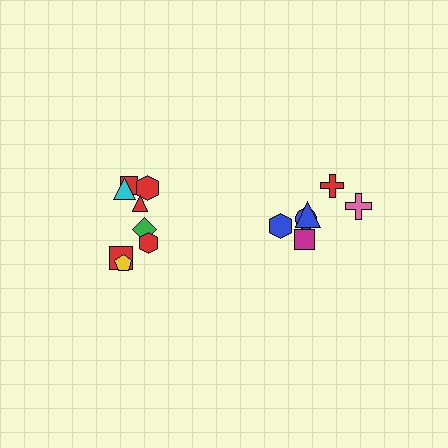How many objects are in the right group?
There are 6 objects.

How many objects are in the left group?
There are 8 objects.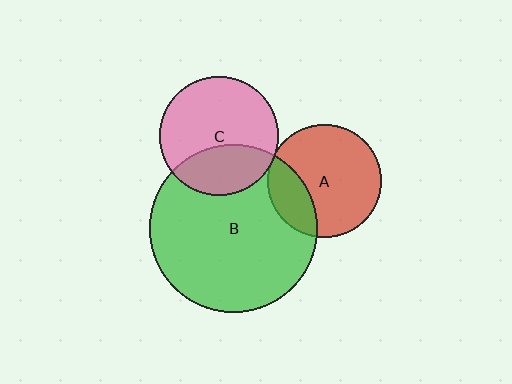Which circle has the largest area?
Circle B (green).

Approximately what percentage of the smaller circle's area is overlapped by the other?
Approximately 35%.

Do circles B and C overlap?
Yes.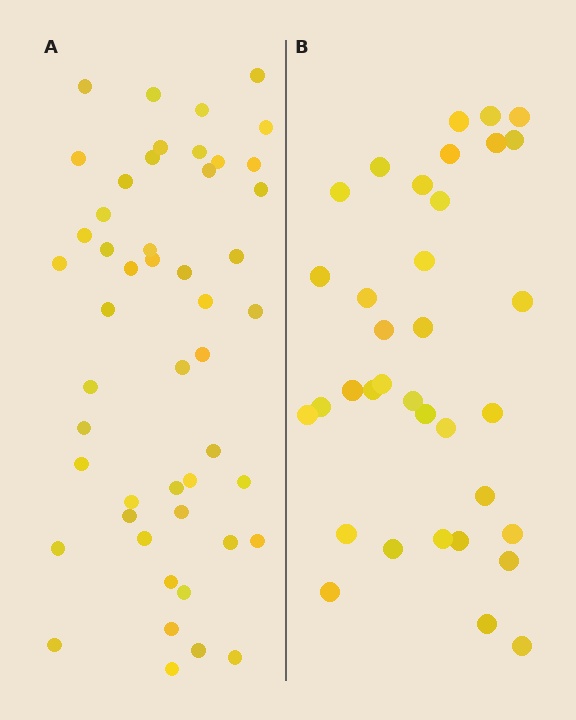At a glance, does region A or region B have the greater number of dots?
Region A (the left region) has more dots.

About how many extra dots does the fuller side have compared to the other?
Region A has approximately 15 more dots than region B.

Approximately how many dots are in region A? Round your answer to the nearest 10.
About 50 dots. (The exact count is 49, which rounds to 50.)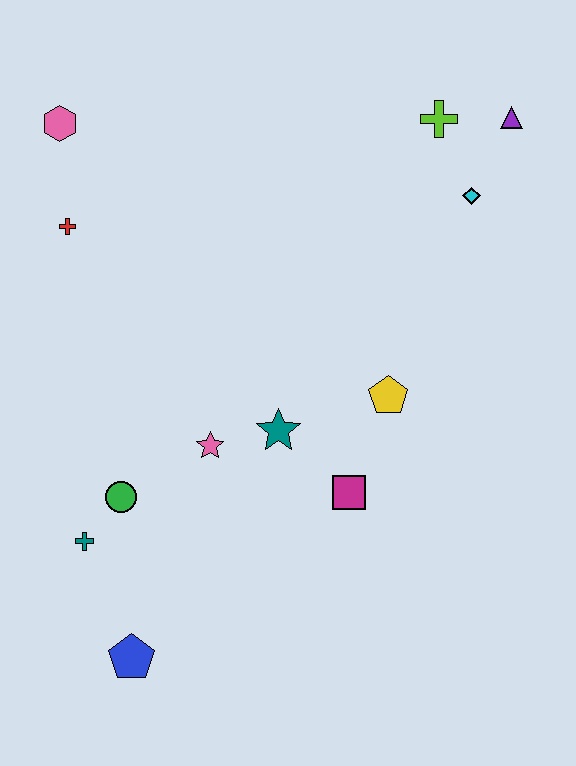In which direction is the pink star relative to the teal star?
The pink star is to the left of the teal star.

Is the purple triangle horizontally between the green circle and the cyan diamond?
No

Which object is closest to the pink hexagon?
The red cross is closest to the pink hexagon.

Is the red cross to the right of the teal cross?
No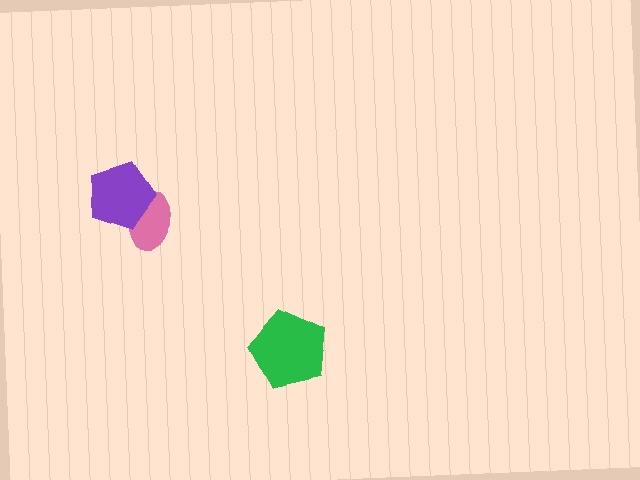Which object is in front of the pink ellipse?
The purple pentagon is in front of the pink ellipse.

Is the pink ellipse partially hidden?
Yes, it is partially covered by another shape.